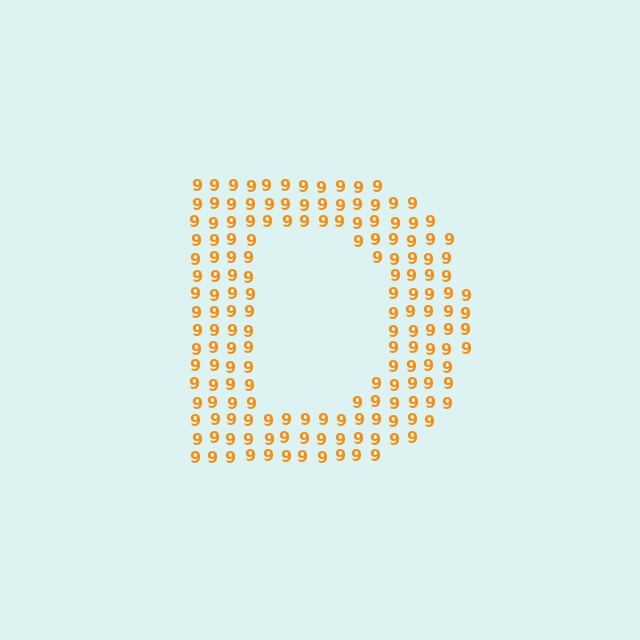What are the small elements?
The small elements are digit 9's.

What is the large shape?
The large shape is the letter D.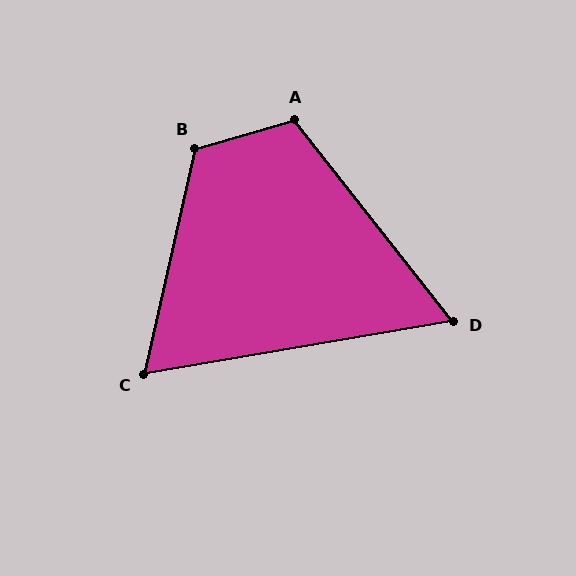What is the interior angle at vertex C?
Approximately 68 degrees (acute).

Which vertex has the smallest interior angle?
D, at approximately 62 degrees.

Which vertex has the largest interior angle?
B, at approximately 118 degrees.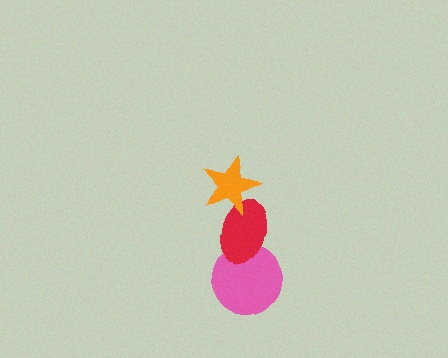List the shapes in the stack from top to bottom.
From top to bottom: the orange star, the red ellipse, the pink circle.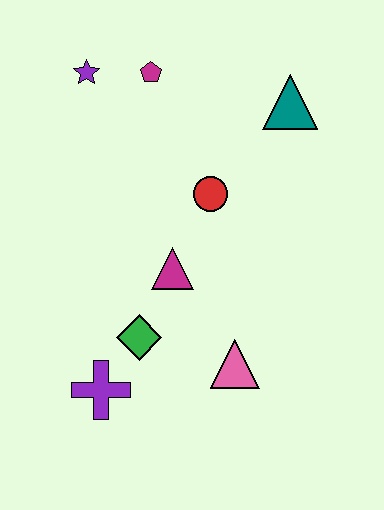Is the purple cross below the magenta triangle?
Yes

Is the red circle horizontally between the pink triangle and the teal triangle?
No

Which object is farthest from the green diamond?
The teal triangle is farthest from the green diamond.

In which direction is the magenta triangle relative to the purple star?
The magenta triangle is below the purple star.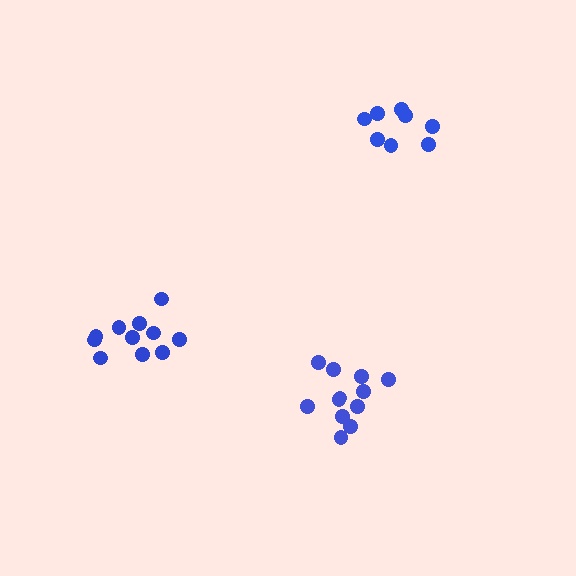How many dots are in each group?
Group 1: 11 dots, Group 2: 8 dots, Group 3: 12 dots (31 total).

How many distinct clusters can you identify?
There are 3 distinct clusters.